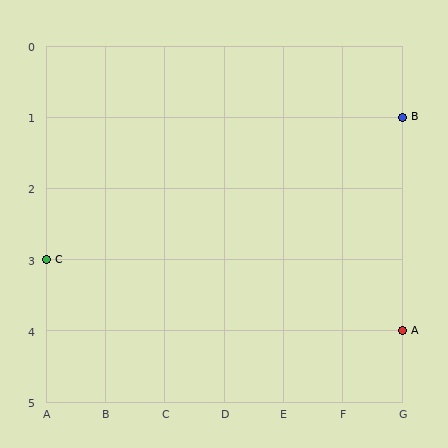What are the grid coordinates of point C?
Point C is at grid coordinates (A, 3).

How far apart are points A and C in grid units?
Points A and C are 6 columns and 1 row apart (about 6.1 grid units diagonally).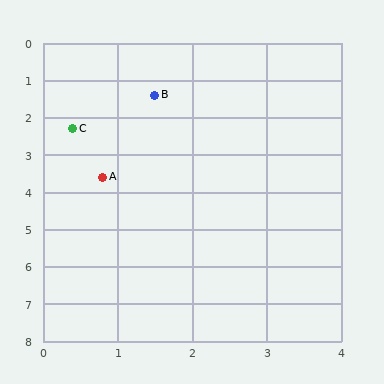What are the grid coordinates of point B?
Point B is at approximately (1.5, 1.4).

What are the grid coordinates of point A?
Point A is at approximately (0.8, 3.6).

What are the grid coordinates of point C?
Point C is at approximately (0.4, 2.3).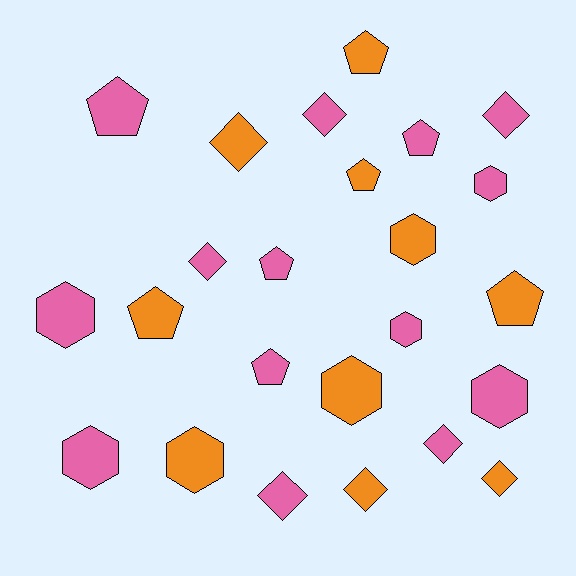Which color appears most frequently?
Pink, with 14 objects.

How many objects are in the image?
There are 24 objects.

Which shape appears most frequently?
Pentagon, with 8 objects.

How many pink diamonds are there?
There are 5 pink diamonds.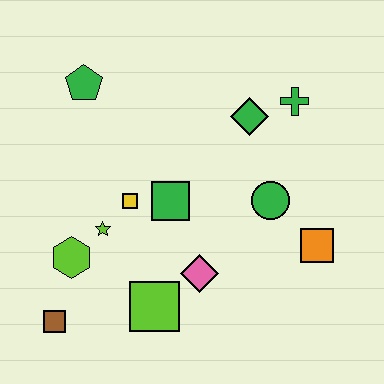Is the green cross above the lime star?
Yes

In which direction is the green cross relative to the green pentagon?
The green cross is to the right of the green pentagon.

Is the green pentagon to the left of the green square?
Yes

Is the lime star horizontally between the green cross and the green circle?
No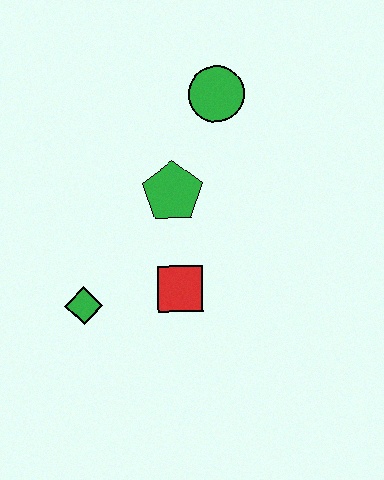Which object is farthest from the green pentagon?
The green diamond is farthest from the green pentagon.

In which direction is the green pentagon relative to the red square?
The green pentagon is above the red square.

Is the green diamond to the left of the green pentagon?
Yes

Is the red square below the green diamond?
No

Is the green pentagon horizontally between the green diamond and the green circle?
Yes